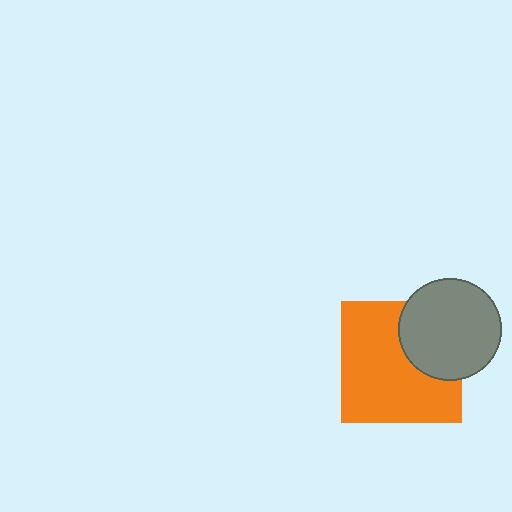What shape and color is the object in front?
The object in front is a gray circle.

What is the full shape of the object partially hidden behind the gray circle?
The partially hidden object is an orange square.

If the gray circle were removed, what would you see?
You would see the complete orange square.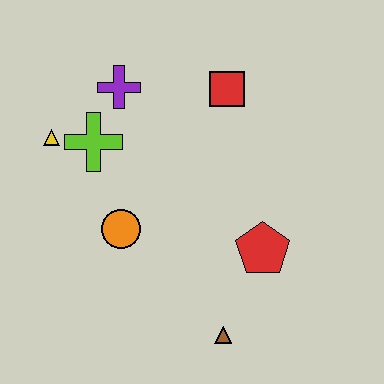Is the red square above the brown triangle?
Yes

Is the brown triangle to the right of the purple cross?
Yes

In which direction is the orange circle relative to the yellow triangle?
The orange circle is below the yellow triangle.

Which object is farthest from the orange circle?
The red square is farthest from the orange circle.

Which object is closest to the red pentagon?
The brown triangle is closest to the red pentagon.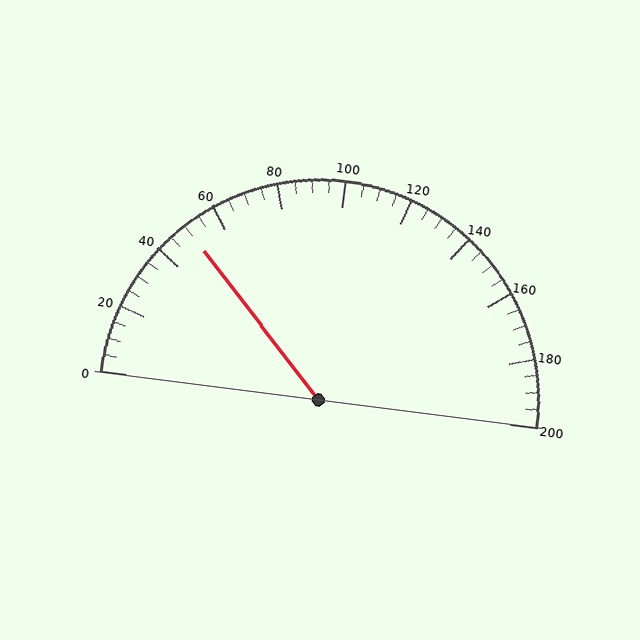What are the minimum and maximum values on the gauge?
The gauge ranges from 0 to 200.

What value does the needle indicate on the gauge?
The needle indicates approximately 50.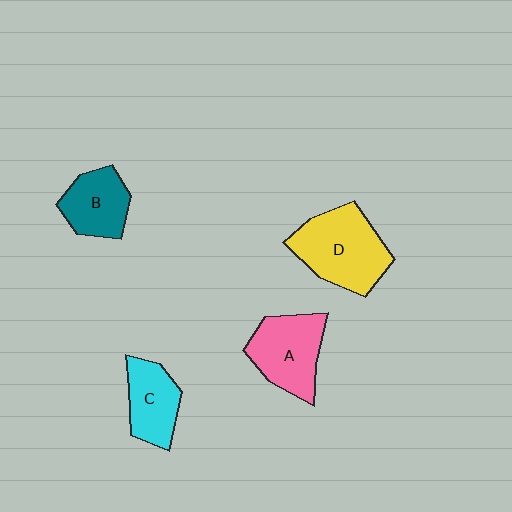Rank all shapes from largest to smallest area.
From largest to smallest: D (yellow), A (pink), C (cyan), B (teal).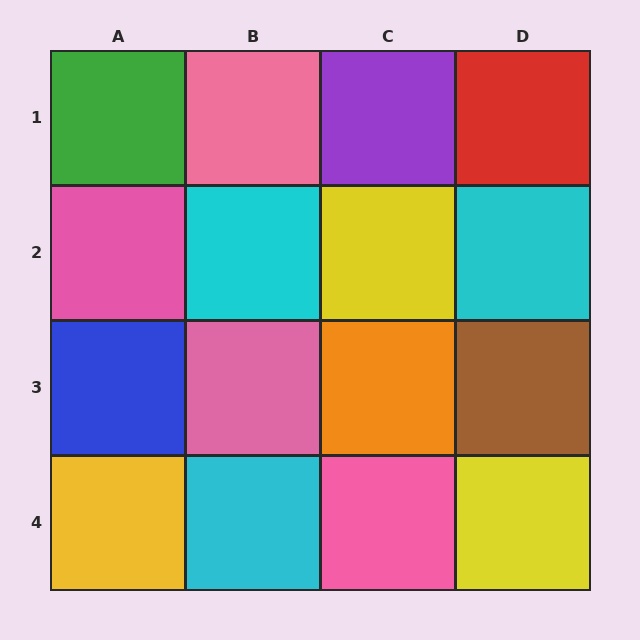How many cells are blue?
1 cell is blue.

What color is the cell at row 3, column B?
Pink.